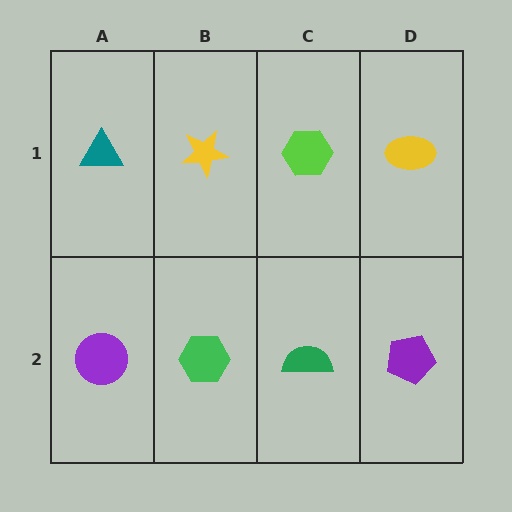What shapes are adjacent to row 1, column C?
A green semicircle (row 2, column C), a yellow star (row 1, column B), a yellow ellipse (row 1, column D).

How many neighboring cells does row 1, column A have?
2.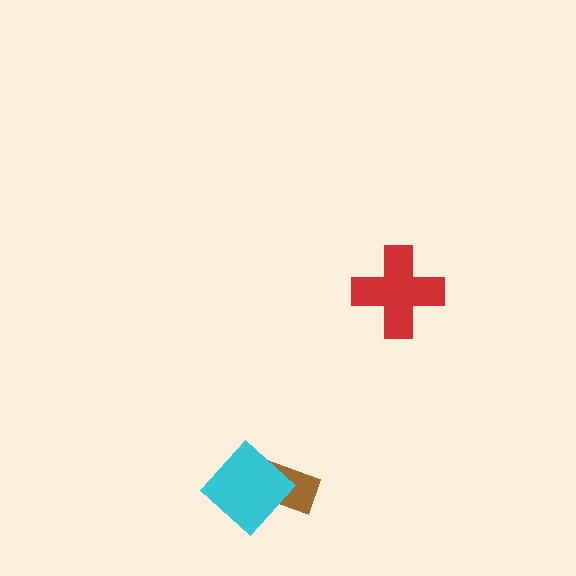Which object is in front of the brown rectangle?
The cyan diamond is in front of the brown rectangle.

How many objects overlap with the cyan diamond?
1 object overlaps with the cyan diamond.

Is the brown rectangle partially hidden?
Yes, it is partially covered by another shape.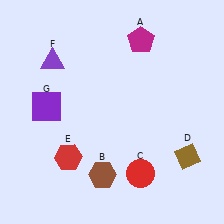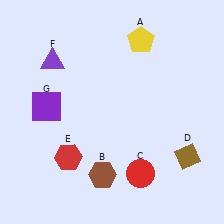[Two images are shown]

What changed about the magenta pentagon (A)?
In Image 1, A is magenta. In Image 2, it changed to yellow.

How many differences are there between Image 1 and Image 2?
There is 1 difference between the two images.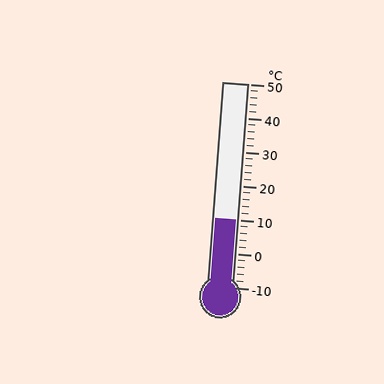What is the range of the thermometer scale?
The thermometer scale ranges from -10°C to 50°C.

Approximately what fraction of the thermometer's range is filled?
The thermometer is filled to approximately 35% of its range.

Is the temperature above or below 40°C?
The temperature is below 40°C.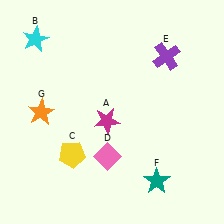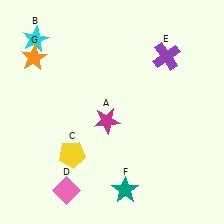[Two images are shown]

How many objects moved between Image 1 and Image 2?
3 objects moved between the two images.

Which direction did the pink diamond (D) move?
The pink diamond (D) moved left.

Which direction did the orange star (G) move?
The orange star (G) moved up.